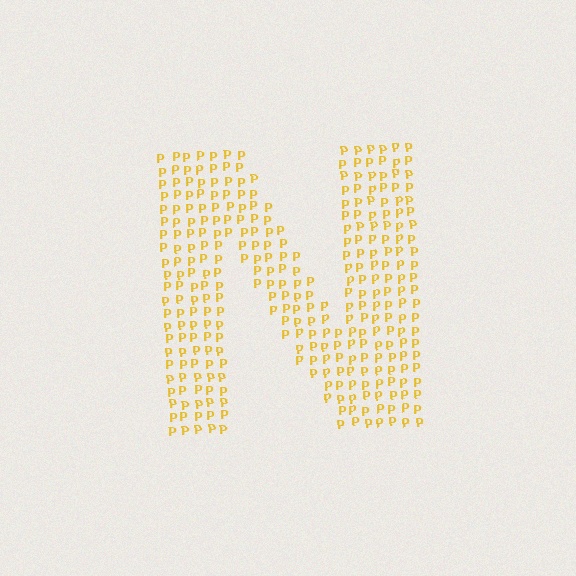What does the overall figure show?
The overall figure shows the letter N.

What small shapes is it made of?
It is made of small letter P's.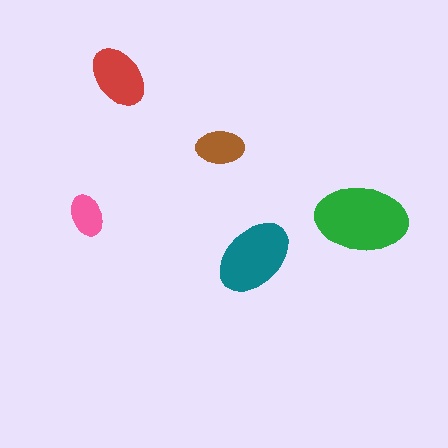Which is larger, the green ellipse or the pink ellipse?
The green one.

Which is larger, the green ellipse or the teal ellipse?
The green one.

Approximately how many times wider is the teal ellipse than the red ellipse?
About 1.5 times wider.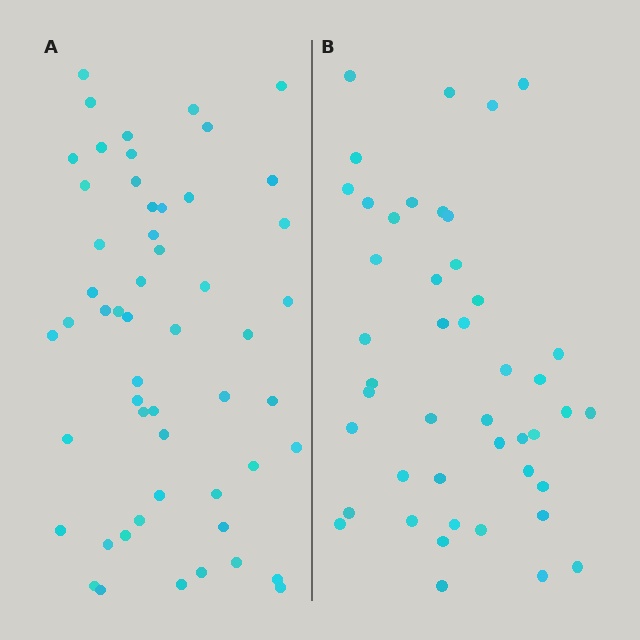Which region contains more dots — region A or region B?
Region A (the left region) has more dots.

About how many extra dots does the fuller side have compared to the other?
Region A has roughly 8 or so more dots than region B.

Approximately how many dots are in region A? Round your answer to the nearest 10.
About 50 dots. (The exact count is 54, which rounds to 50.)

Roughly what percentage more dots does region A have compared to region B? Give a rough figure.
About 20% more.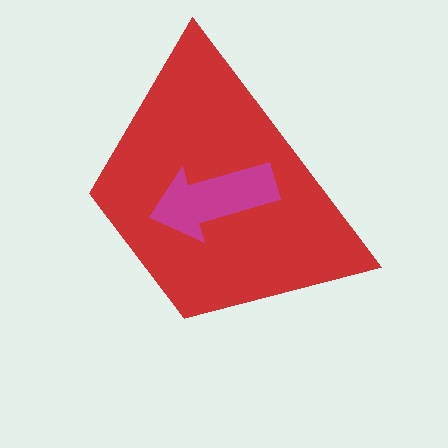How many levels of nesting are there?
2.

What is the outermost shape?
The red trapezoid.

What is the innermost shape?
The magenta arrow.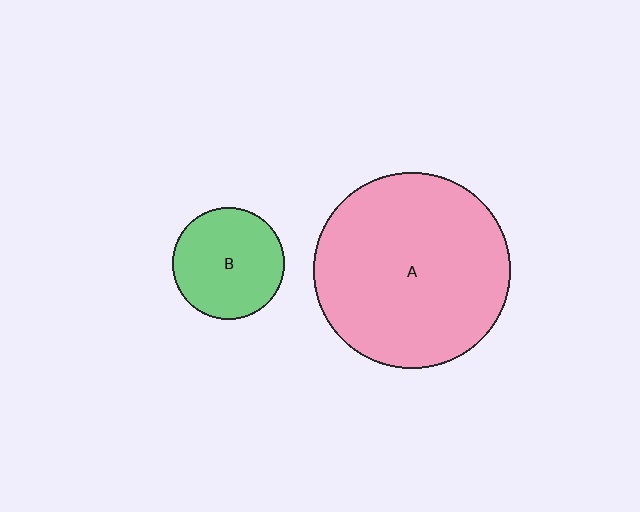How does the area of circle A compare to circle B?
Approximately 3.1 times.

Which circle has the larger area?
Circle A (pink).